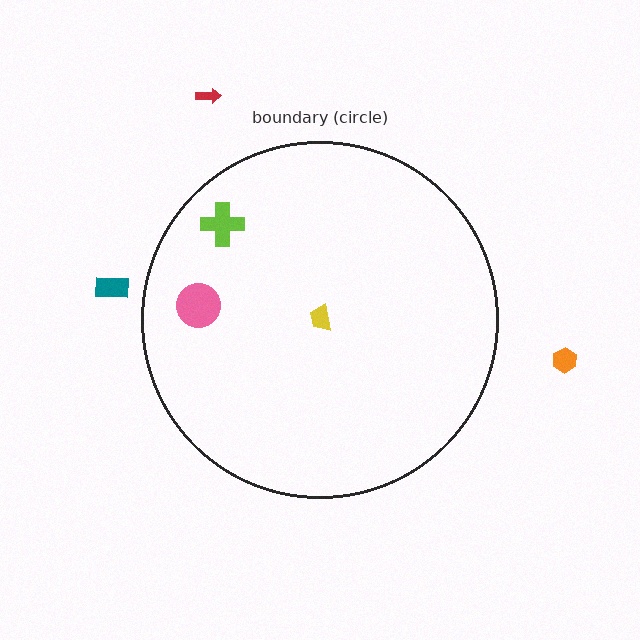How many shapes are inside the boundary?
3 inside, 3 outside.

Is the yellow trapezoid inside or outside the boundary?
Inside.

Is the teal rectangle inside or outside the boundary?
Outside.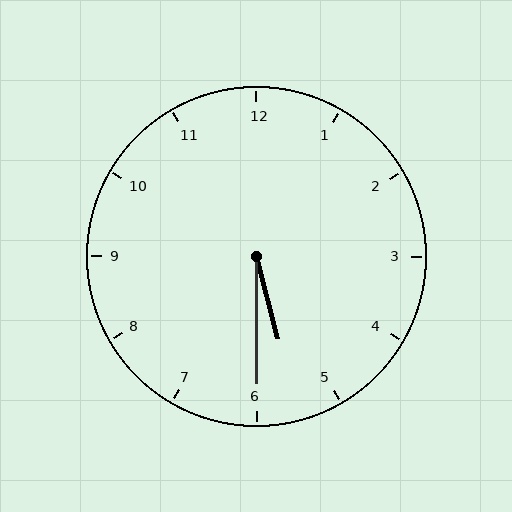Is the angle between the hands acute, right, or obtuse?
It is acute.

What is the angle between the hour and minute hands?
Approximately 15 degrees.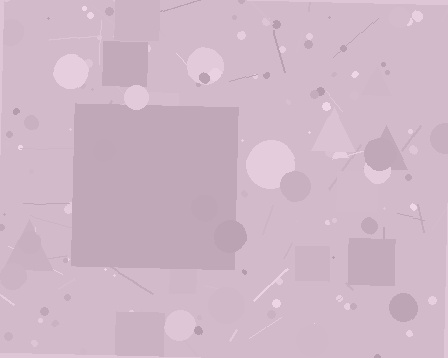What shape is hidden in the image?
A square is hidden in the image.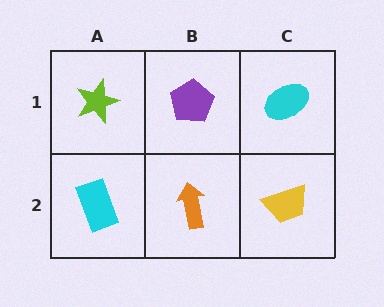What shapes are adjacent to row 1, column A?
A cyan rectangle (row 2, column A), a purple pentagon (row 1, column B).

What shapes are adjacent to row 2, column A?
A lime star (row 1, column A), an orange arrow (row 2, column B).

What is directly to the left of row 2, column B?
A cyan rectangle.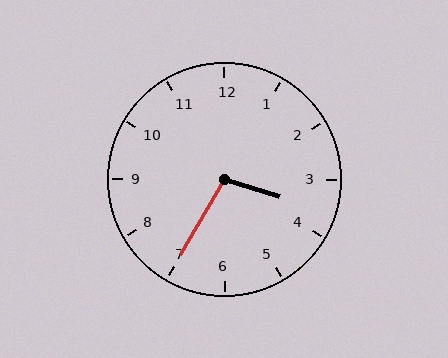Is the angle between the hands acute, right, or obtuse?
It is obtuse.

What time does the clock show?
3:35.